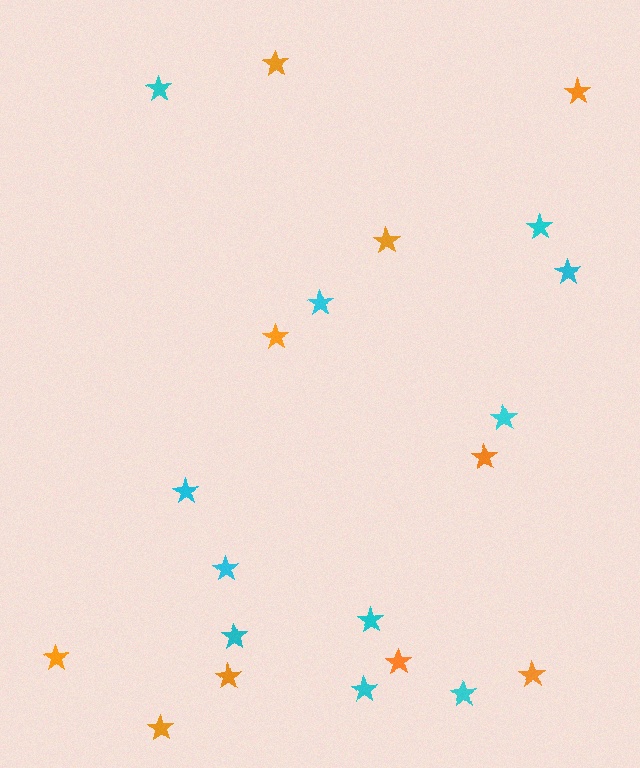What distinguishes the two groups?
There are 2 groups: one group of cyan stars (11) and one group of orange stars (10).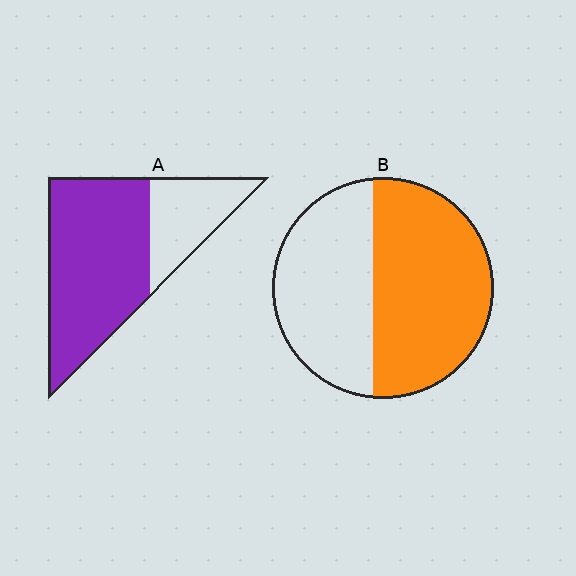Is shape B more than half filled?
Yes.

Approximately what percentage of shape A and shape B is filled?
A is approximately 70% and B is approximately 55%.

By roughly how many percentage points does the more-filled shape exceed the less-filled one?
By roughly 15 percentage points (A over B).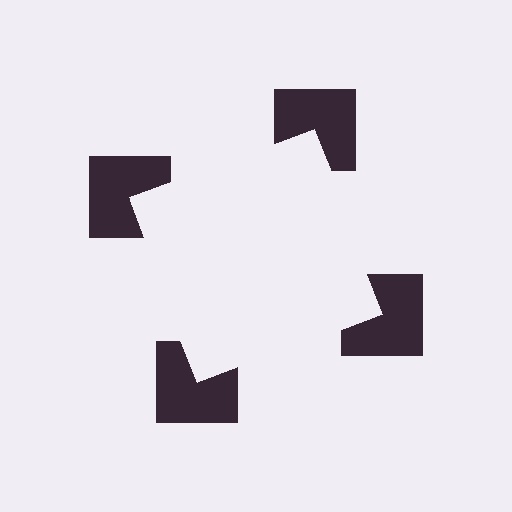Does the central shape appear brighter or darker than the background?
It typically appears slightly brighter than the background, even though no actual brightness change is drawn.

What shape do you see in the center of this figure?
An illusory square — its edges are inferred from the aligned wedge cuts in the notched squares, not physically drawn.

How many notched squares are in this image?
There are 4 — one at each vertex of the illusory square.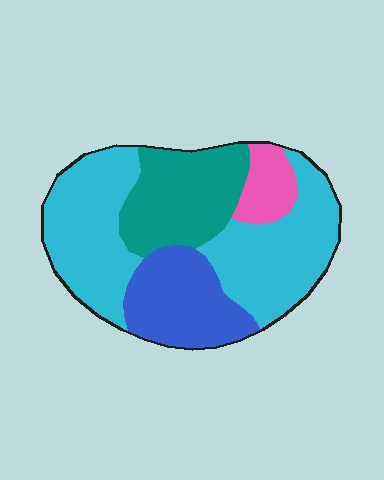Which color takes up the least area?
Pink, at roughly 10%.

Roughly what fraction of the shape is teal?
Teal takes up about one fifth (1/5) of the shape.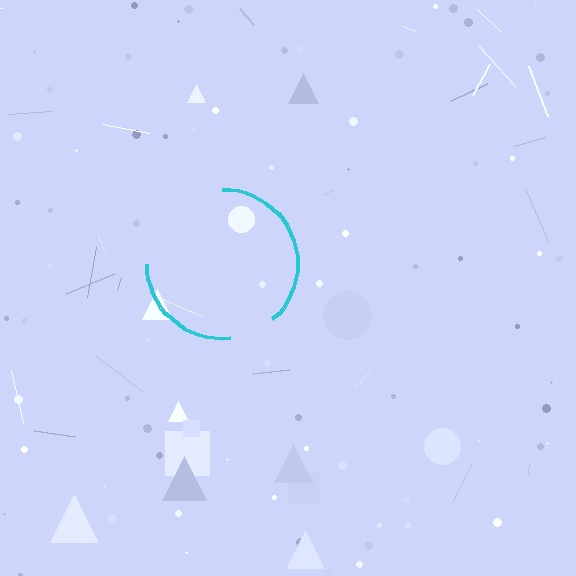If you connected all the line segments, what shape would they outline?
They would outline a circle.